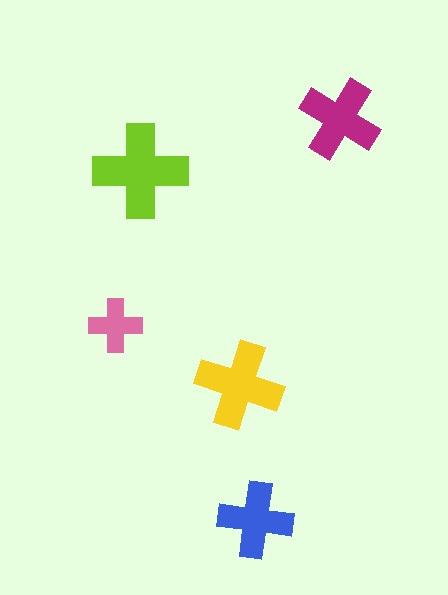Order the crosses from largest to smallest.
the lime one, the yellow one, the magenta one, the blue one, the pink one.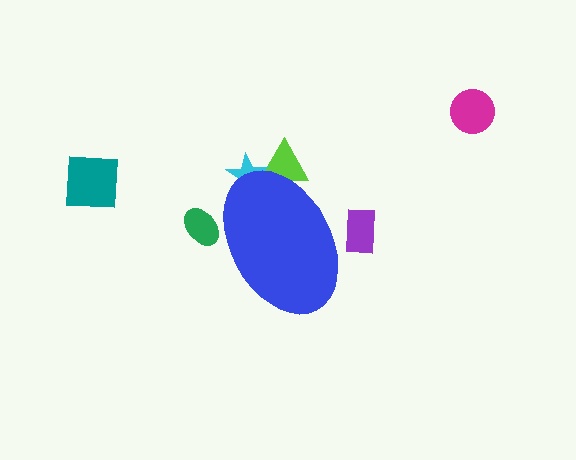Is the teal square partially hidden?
No, the teal square is fully visible.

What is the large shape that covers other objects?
A blue ellipse.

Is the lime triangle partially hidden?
Yes, the lime triangle is partially hidden behind the blue ellipse.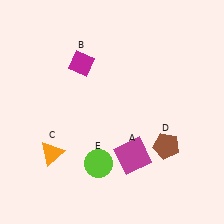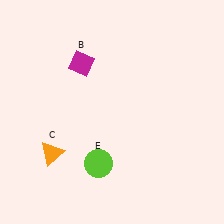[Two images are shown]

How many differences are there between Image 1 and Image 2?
There are 2 differences between the two images.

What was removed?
The brown pentagon (D), the magenta square (A) were removed in Image 2.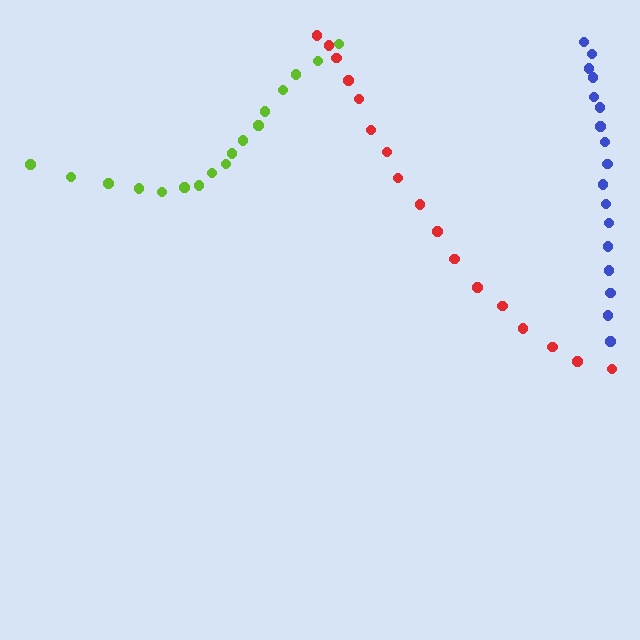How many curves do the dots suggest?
There are 3 distinct paths.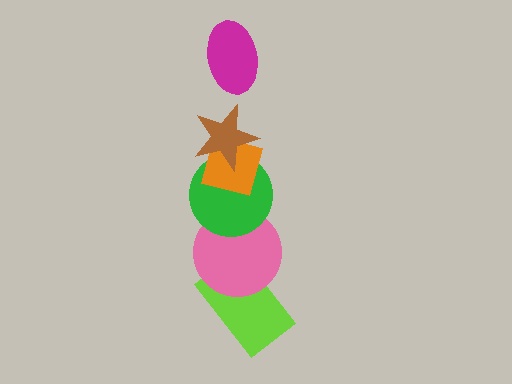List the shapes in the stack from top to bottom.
From top to bottom: the magenta ellipse, the brown star, the orange square, the green circle, the pink circle, the lime rectangle.